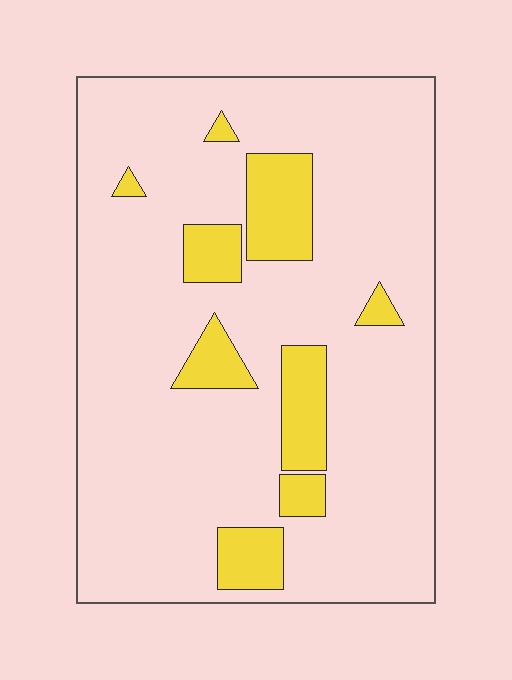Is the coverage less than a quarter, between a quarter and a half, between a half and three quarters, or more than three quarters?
Less than a quarter.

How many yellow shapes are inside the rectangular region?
9.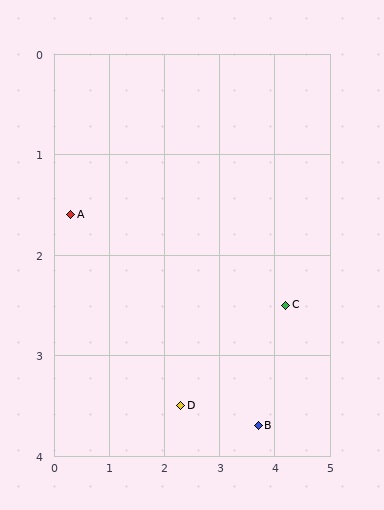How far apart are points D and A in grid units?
Points D and A are about 2.8 grid units apart.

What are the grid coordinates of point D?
Point D is at approximately (2.3, 3.5).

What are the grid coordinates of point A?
Point A is at approximately (0.3, 1.6).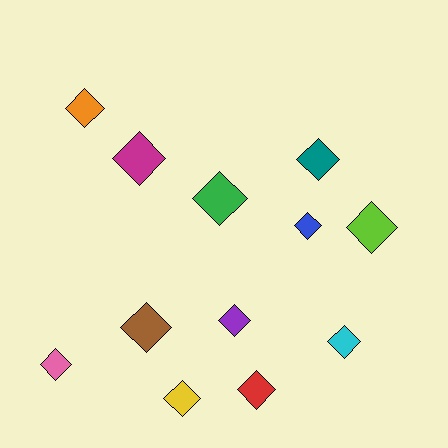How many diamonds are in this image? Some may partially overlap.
There are 12 diamonds.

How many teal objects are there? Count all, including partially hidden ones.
There is 1 teal object.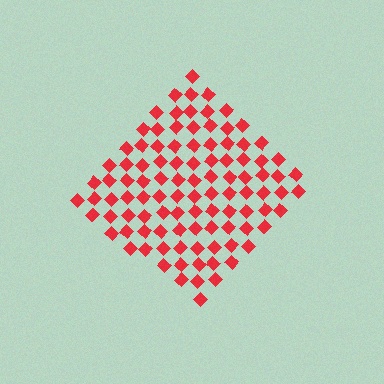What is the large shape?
The large shape is a diamond.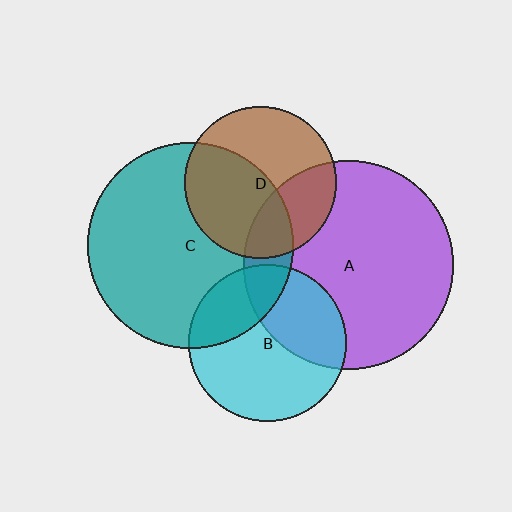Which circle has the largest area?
Circle A (purple).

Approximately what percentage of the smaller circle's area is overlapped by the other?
Approximately 50%.